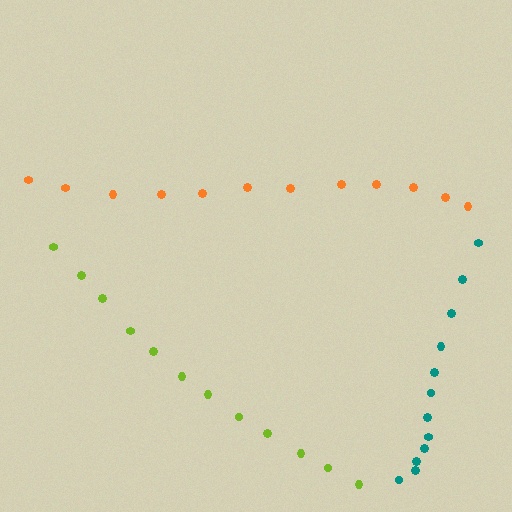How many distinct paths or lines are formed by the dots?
There are 3 distinct paths.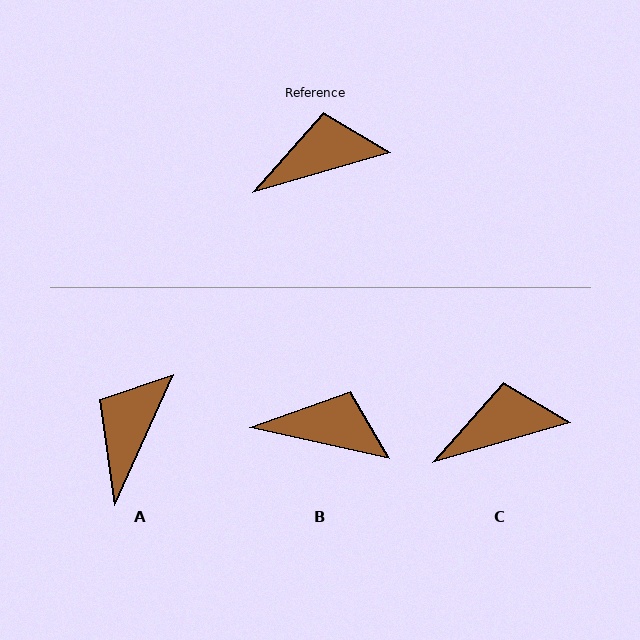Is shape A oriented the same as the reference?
No, it is off by about 50 degrees.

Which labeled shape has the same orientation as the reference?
C.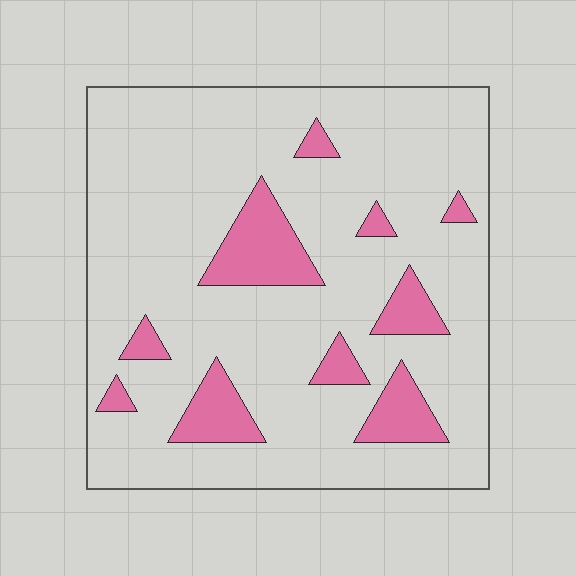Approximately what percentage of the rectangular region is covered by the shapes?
Approximately 15%.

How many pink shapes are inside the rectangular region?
10.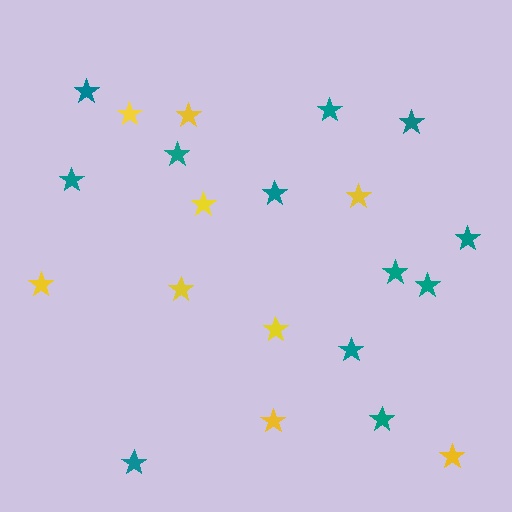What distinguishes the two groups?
There are 2 groups: one group of yellow stars (9) and one group of teal stars (12).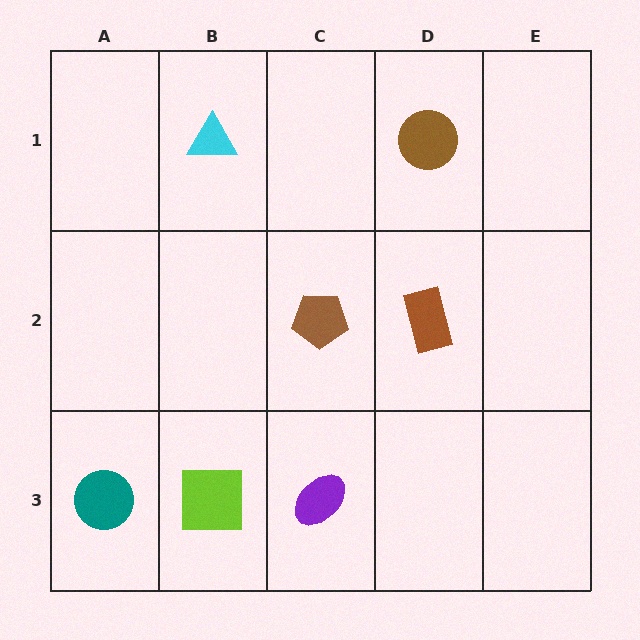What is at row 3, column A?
A teal circle.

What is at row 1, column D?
A brown circle.